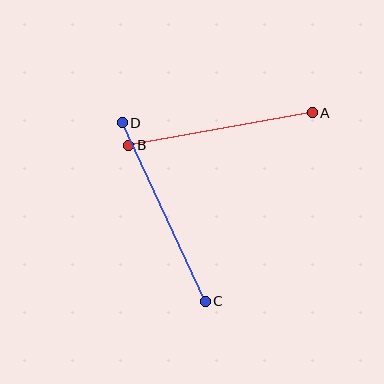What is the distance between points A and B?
The distance is approximately 186 pixels.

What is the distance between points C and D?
The distance is approximately 197 pixels.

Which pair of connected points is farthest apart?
Points C and D are farthest apart.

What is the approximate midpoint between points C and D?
The midpoint is at approximately (164, 212) pixels.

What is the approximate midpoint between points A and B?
The midpoint is at approximately (221, 129) pixels.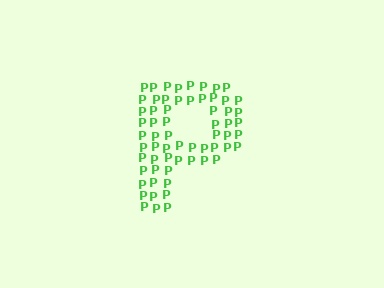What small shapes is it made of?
It is made of small letter P's.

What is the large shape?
The large shape is the letter P.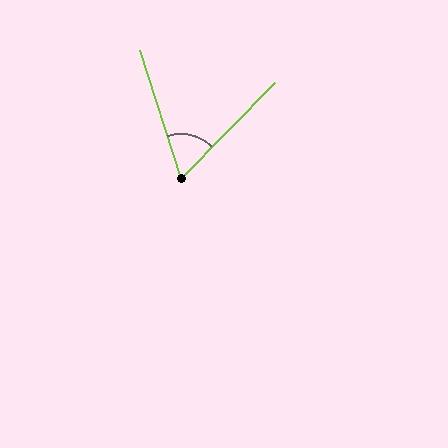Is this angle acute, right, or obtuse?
It is acute.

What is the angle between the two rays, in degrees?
Approximately 62 degrees.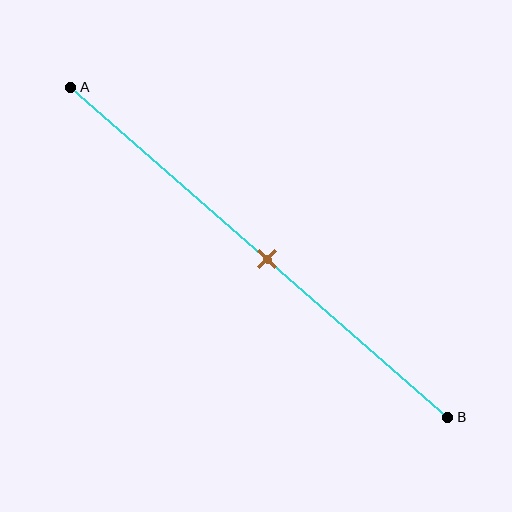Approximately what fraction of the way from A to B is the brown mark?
The brown mark is approximately 50% of the way from A to B.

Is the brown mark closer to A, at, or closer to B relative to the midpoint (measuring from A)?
The brown mark is approximately at the midpoint of segment AB.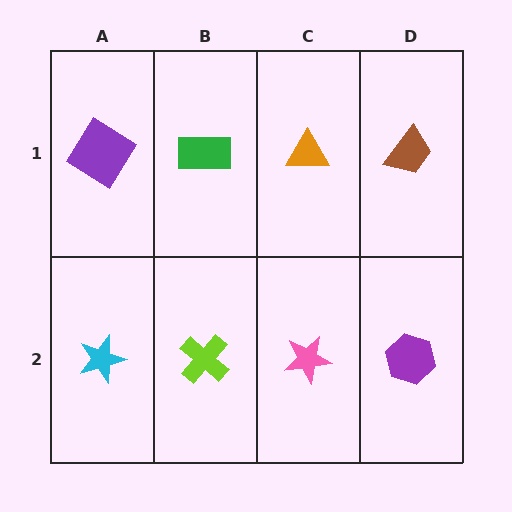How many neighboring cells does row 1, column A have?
2.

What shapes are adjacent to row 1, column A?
A cyan star (row 2, column A), a green rectangle (row 1, column B).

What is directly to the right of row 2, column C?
A purple hexagon.